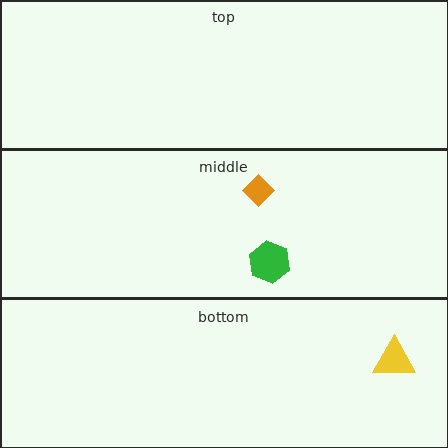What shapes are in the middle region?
The orange diamond, the green hexagon.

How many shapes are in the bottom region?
1.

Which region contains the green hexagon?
The middle region.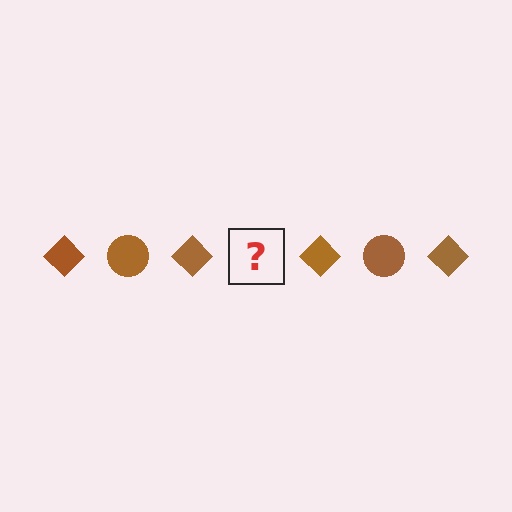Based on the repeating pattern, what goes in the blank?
The blank should be a brown circle.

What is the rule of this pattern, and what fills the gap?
The rule is that the pattern cycles through diamond, circle shapes in brown. The gap should be filled with a brown circle.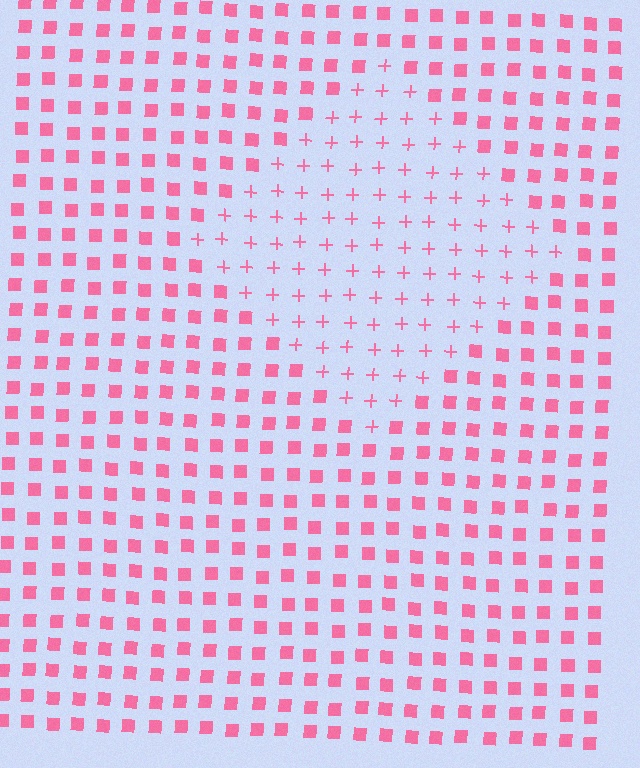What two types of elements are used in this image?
The image uses plus signs inside the diamond region and squares outside it.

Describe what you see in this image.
The image is filled with small pink elements arranged in a uniform grid. A diamond-shaped region contains plus signs, while the surrounding area contains squares. The boundary is defined purely by the change in element shape.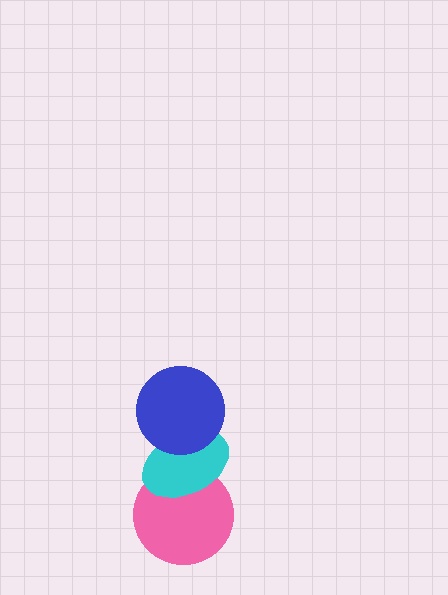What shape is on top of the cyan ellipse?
The blue circle is on top of the cyan ellipse.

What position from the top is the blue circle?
The blue circle is 1st from the top.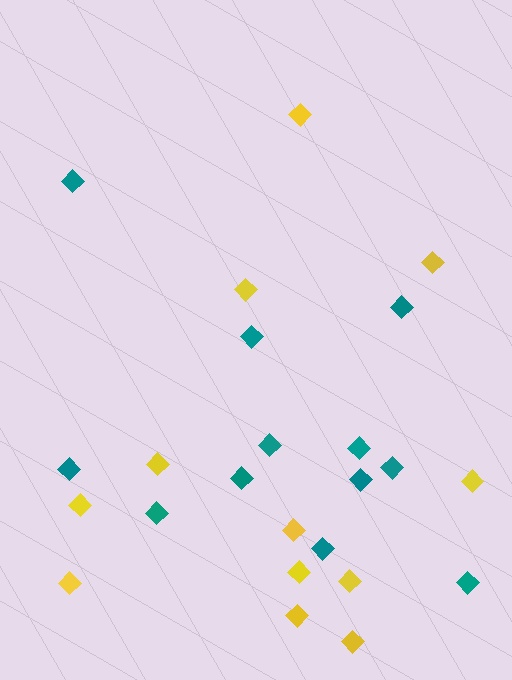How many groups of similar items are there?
There are 2 groups: one group of yellow diamonds (12) and one group of teal diamonds (12).